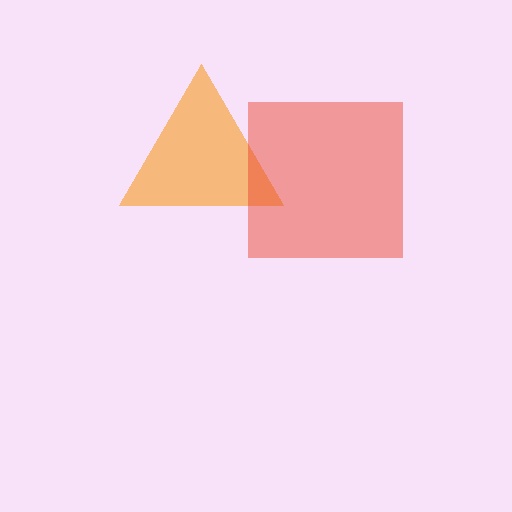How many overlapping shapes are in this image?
There are 2 overlapping shapes in the image.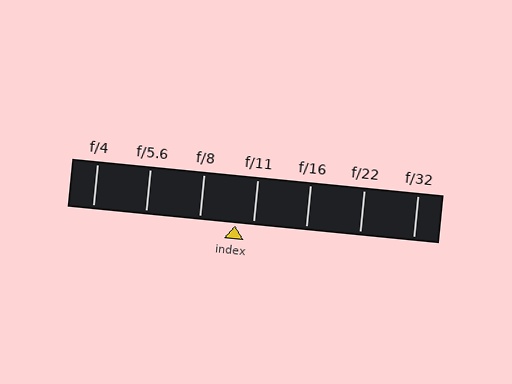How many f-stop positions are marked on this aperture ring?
There are 7 f-stop positions marked.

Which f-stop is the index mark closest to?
The index mark is closest to f/11.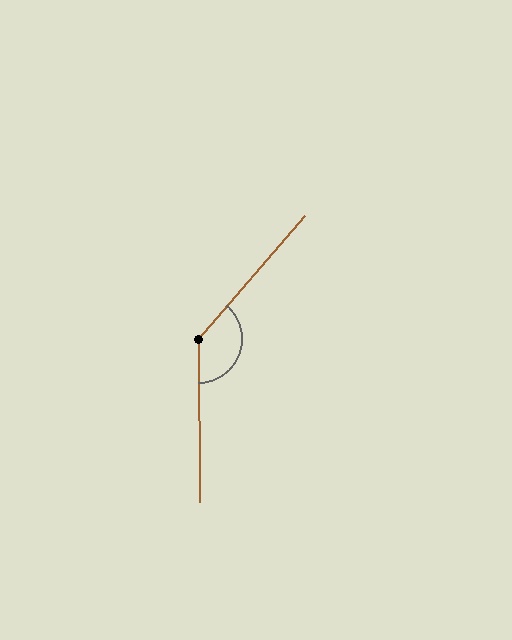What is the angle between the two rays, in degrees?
Approximately 139 degrees.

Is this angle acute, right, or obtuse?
It is obtuse.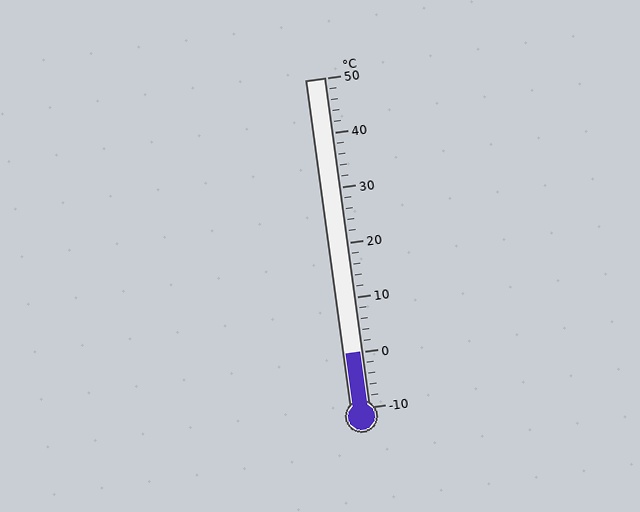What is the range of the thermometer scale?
The thermometer scale ranges from -10°C to 50°C.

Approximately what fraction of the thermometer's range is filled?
The thermometer is filled to approximately 15% of its range.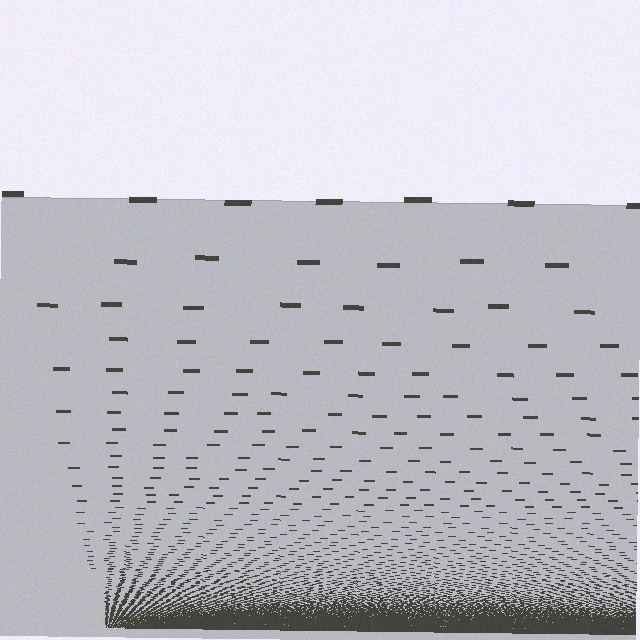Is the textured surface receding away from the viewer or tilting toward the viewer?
The surface appears to tilt toward the viewer. Texture elements get larger and sparser toward the top.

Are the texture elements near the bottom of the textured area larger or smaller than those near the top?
Smaller. The gradient is inverted — elements near the bottom are smaller and denser.